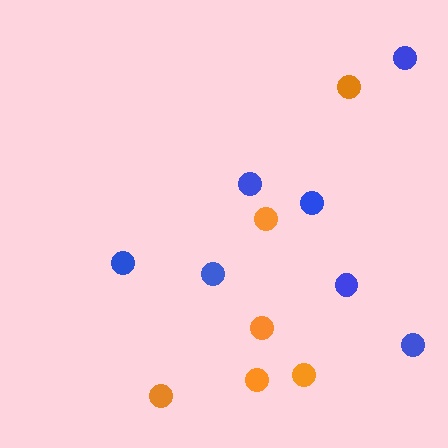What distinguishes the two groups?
There are 2 groups: one group of blue circles (7) and one group of orange circles (6).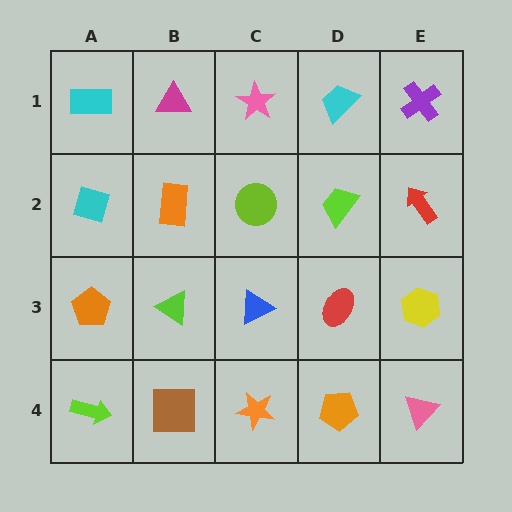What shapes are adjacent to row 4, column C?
A blue triangle (row 3, column C), a brown square (row 4, column B), an orange pentagon (row 4, column D).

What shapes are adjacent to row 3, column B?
An orange rectangle (row 2, column B), a brown square (row 4, column B), an orange pentagon (row 3, column A), a blue triangle (row 3, column C).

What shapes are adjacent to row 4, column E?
A yellow hexagon (row 3, column E), an orange pentagon (row 4, column D).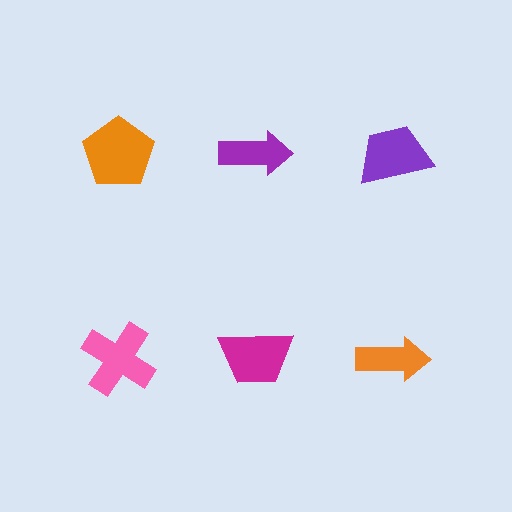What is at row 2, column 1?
A pink cross.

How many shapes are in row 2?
3 shapes.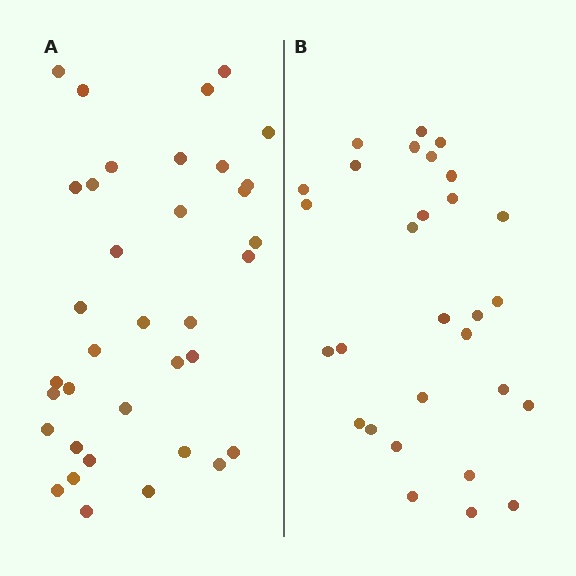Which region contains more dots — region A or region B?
Region A (the left region) has more dots.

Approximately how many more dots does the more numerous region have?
Region A has roughly 8 or so more dots than region B.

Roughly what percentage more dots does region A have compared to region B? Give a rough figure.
About 25% more.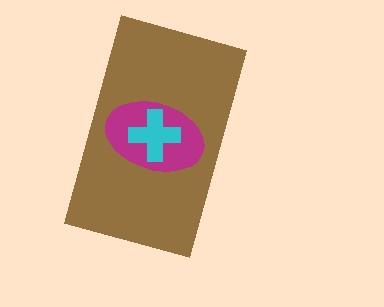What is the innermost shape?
The cyan cross.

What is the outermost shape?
The brown rectangle.